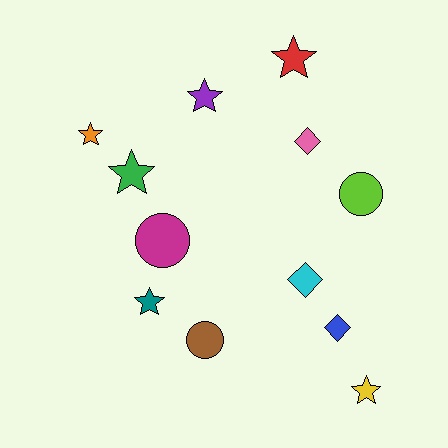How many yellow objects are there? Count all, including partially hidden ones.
There is 1 yellow object.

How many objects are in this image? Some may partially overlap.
There are 12 objects.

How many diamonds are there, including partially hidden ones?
There are 3 diamonds.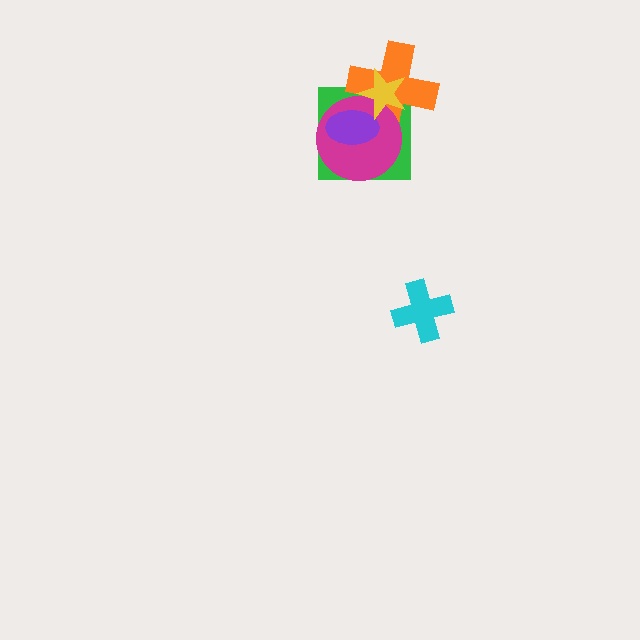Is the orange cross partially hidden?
Yes, it is partially covered by another shape.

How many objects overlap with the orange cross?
4 objects overlap with the orange cross.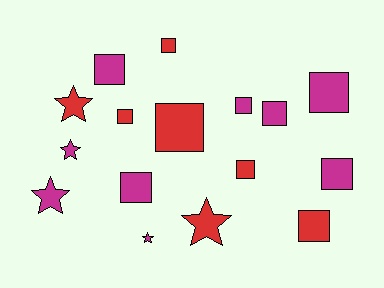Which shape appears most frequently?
Square, with 11 objects.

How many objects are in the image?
There are 16 objects.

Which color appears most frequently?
Magenta, with 9 objects.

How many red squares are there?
There are 5 red squares.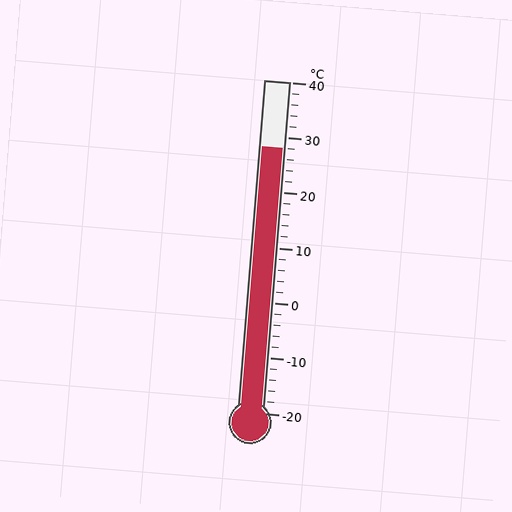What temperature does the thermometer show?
The thermometer shows approximately 28°C.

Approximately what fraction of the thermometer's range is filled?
The thermometer is filled to approximately 80% of its range.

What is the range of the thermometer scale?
The thermometer scale ranges from -20°C to 40°C.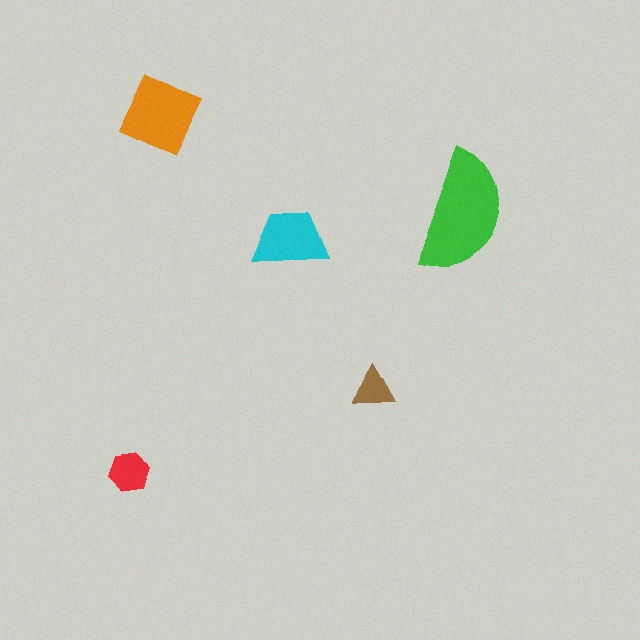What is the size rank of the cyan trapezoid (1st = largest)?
3rd.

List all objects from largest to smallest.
The green semicircle, the orange square, the cyan trapezoid, the red hexagon, the brown triangle.